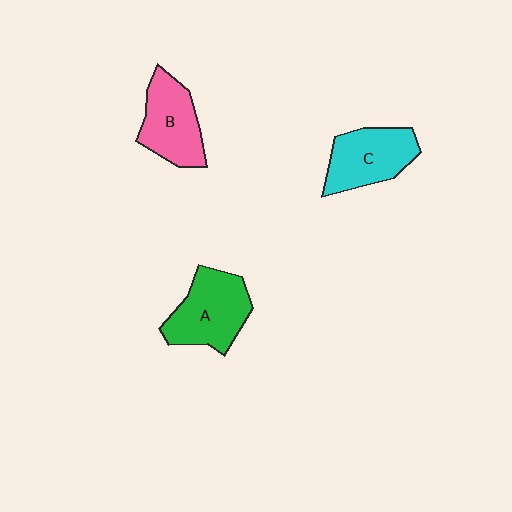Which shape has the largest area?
Shape A (green).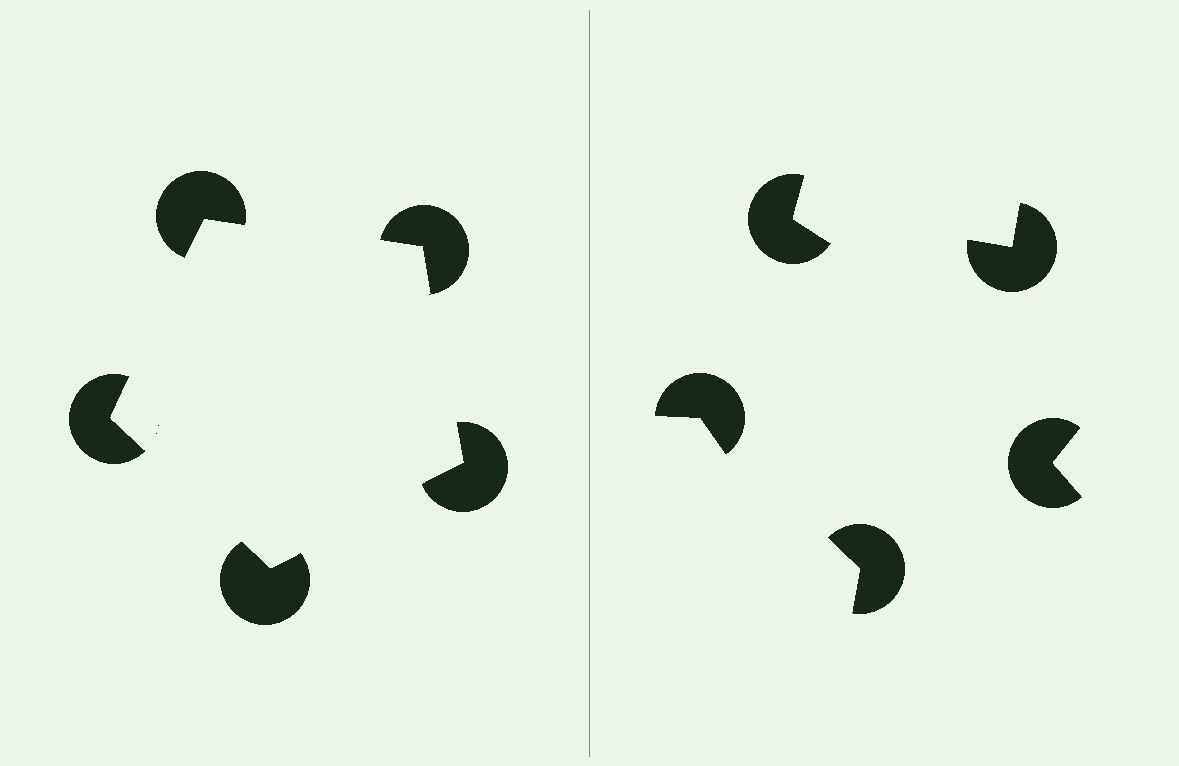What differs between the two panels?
The pac-man discs are positioned identically on both sides; only the wedge orientations differ. On the left they align to a pentagon; on the right they are misaligned.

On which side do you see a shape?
An illusory pentagon appears on the left side. On the right side the wedge cuts are rotated, so no coherent shape forms.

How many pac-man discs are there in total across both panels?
10 — 5 on each side.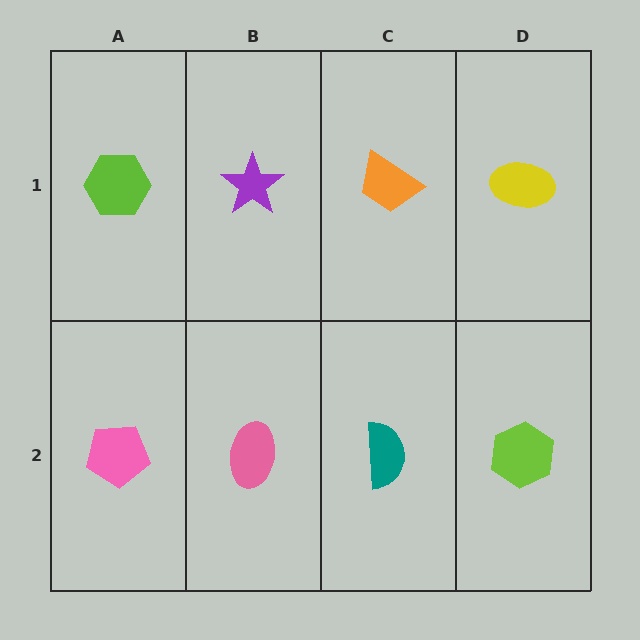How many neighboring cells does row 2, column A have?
2.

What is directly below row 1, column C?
A teal semicircle.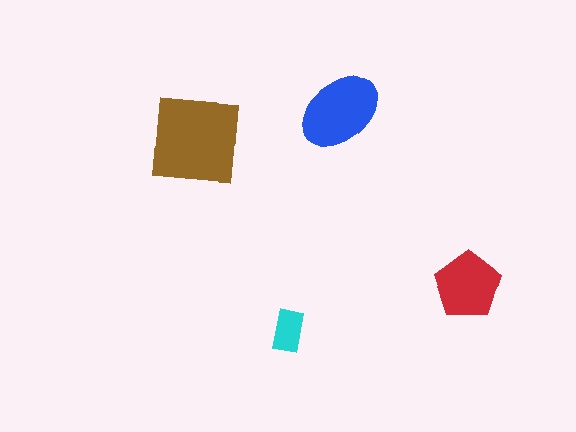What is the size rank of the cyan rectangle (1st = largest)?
4th.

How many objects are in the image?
There are 4 objects in the image.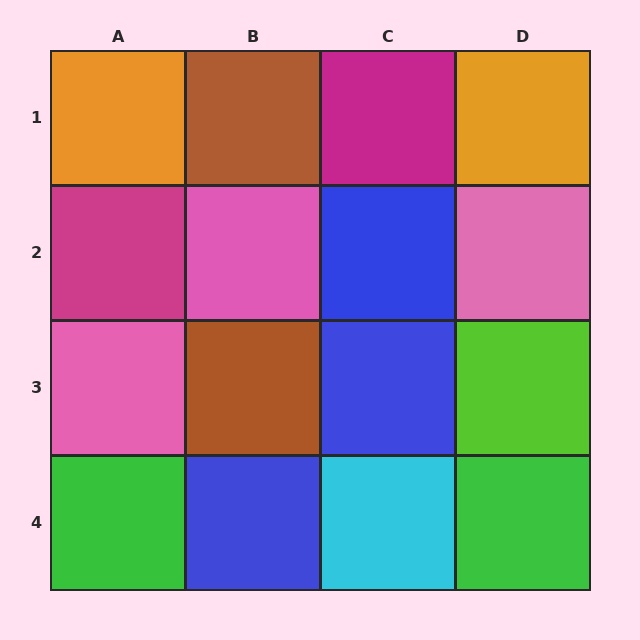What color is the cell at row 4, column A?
Green.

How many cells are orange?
2 cells are orange.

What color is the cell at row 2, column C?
Blue.